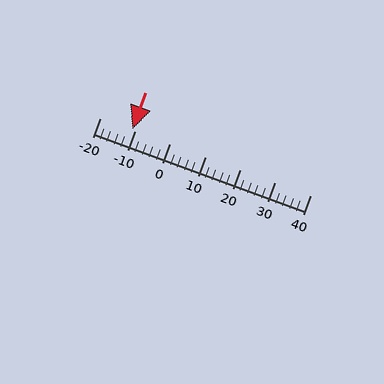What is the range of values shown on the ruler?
The ruler shows values from -20 to 40.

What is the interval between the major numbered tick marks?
The major tick marks are spaced 10 units apart.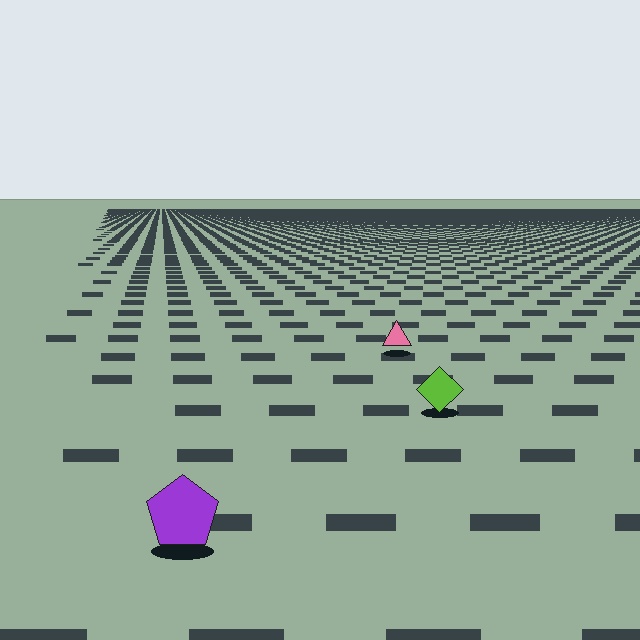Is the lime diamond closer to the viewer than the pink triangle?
Yes. The lime diamond is closer — you can tell from the texture gradient: the ground texture is coarser near it.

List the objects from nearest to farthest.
From nearest to farthest: the purple pentagon, the lime diamond, the pink triangle.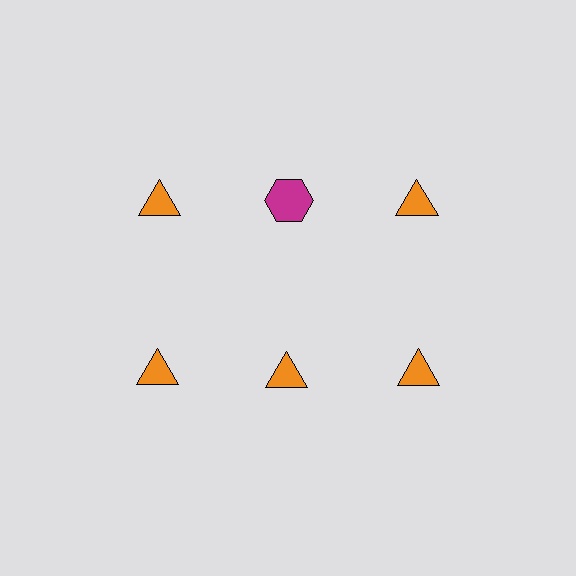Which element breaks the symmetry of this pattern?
The magenta hexagon in the top row, second from left column breaks the symmetry. All other shapes are orange triangles.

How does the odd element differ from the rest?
It differs in both color (magenta instead of orange) and shape (hexagon instead of triangle).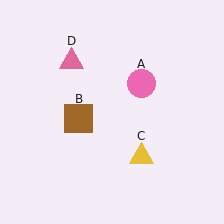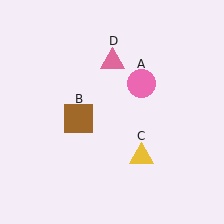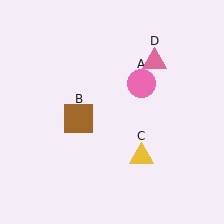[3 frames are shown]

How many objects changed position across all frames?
1 object changed position: pink triangle (object D).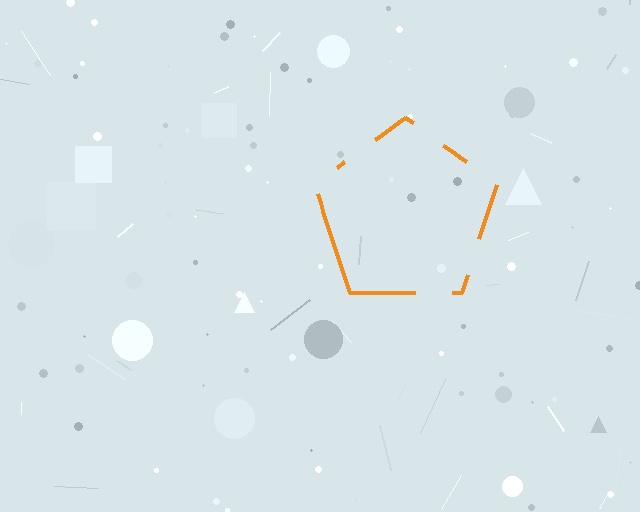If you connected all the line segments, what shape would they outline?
They would outline a pentagon.